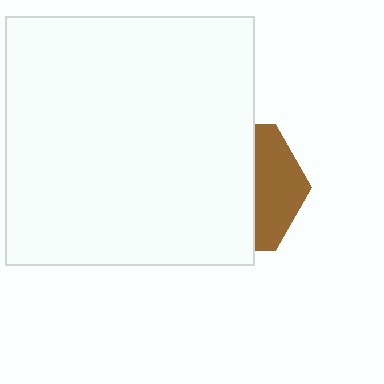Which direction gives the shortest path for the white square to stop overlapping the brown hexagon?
Moving left gives the shortest separation.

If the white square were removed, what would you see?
You would see the complete brown hexagon.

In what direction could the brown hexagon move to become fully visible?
The brown hexagon could move right. That would shift it out from behind the white square entirely.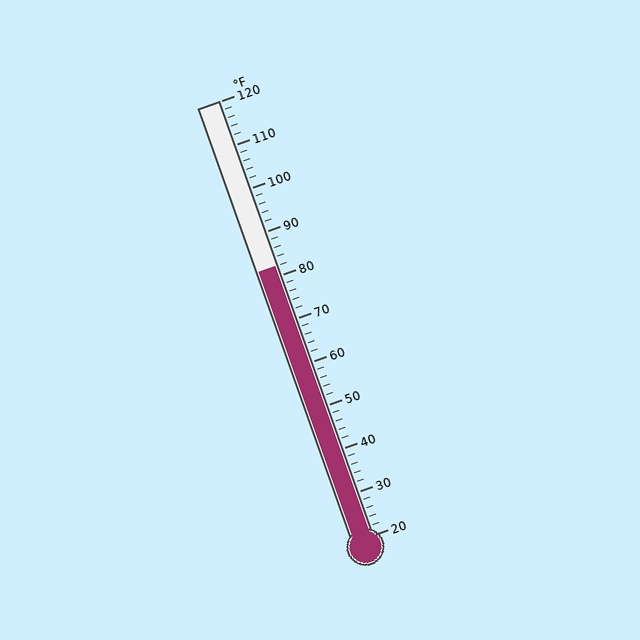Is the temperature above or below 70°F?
The temperature is above 70°F.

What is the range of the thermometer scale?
The thermometer scale ranges from 20°F to 120°F.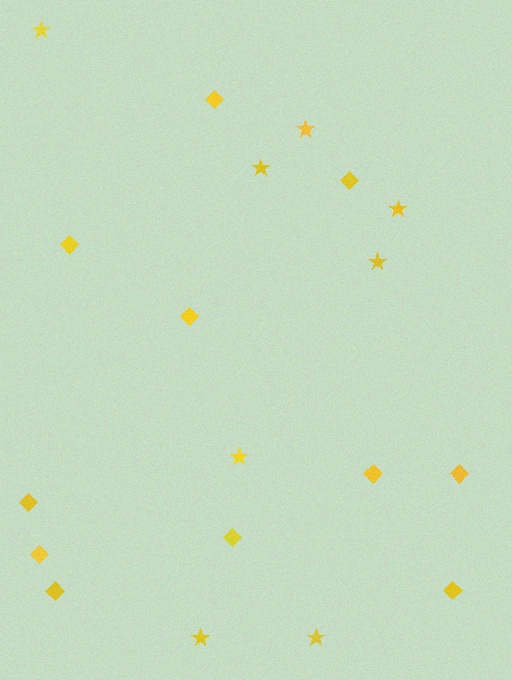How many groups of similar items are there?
There are 2 groups: one group of diamonds (11) and one group of stars (8).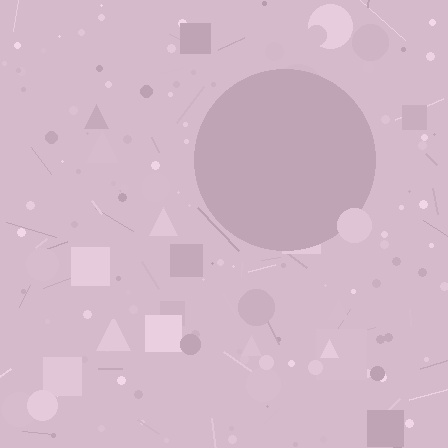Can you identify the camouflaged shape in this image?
The camouflaged shape is a circle.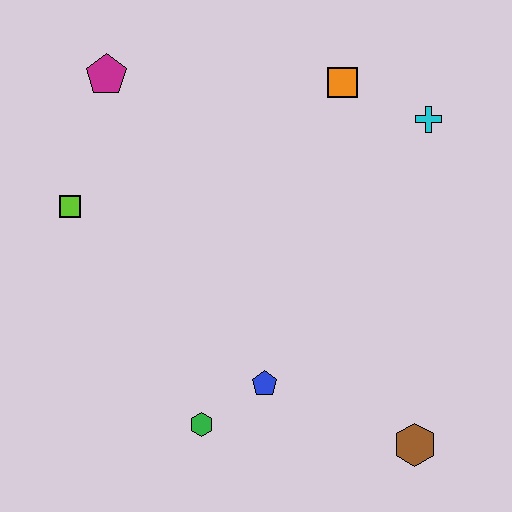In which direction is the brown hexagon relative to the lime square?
The brown hexagon is to the right of the lime square.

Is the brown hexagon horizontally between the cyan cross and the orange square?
Yes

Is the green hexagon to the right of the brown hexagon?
No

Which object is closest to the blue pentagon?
The green hexagon is closest to the blue pentagon.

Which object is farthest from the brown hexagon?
The magenta pentagon is farthest from the brown hexagon.